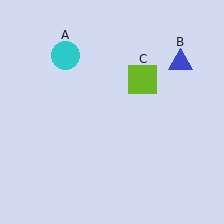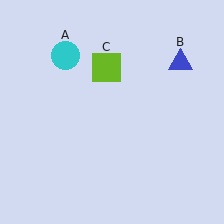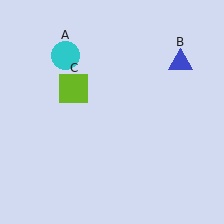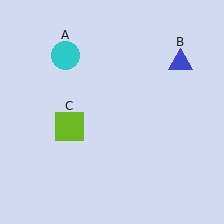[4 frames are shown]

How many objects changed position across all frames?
1 object changed position: lime square (object C).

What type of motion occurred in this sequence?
The lime square (object C) rotated counterclockwise around the center of the scene.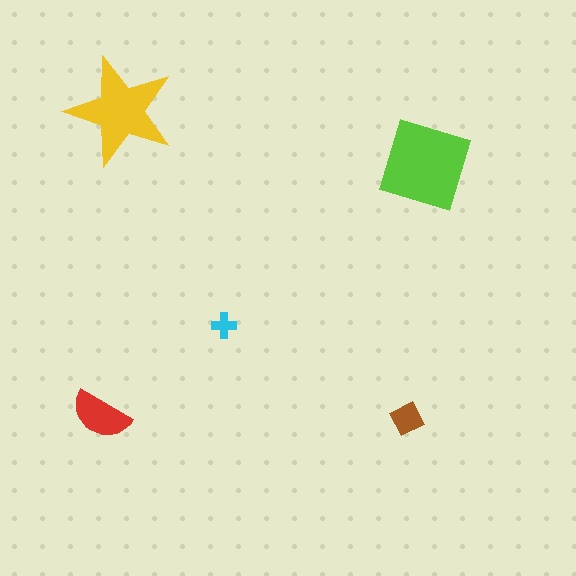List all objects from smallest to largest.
The cyan cross, the brown diamond, the red semicircle, the yellow star, the lime square.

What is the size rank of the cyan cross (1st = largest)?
5th.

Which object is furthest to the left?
The red semicircle is leftmost.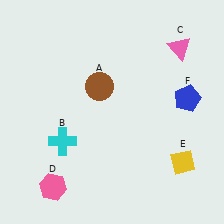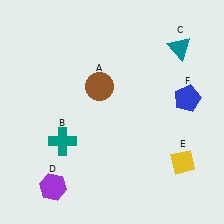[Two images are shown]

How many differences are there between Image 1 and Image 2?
There are 3 differences between the two images.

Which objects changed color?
B changed from cyan to teal. C changed from pink to teal. D changed from pink to purple.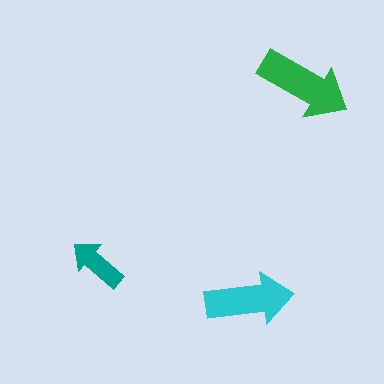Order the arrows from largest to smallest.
the green one, the cyan one, the teal one.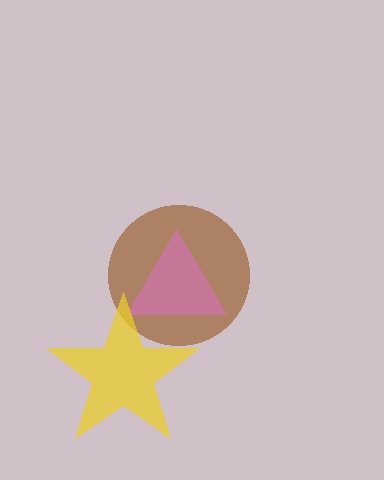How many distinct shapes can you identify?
There are 3 distinct shapes: a brown circle, a pink triangle, a yellow star.